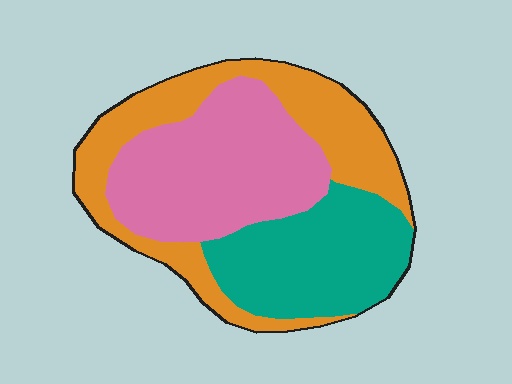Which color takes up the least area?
Teal, at roughly 30%.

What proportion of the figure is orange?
Orange covers 34% of the figure.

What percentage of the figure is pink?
Pink covers 37% of the figure.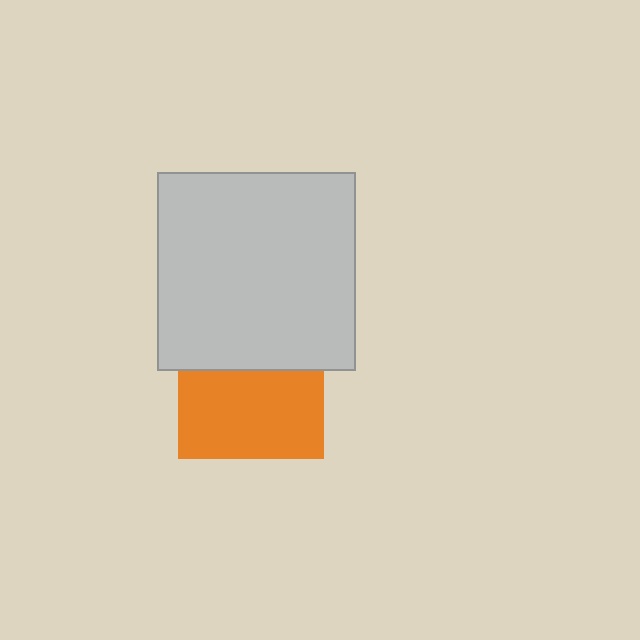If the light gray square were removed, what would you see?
You would see the complete orange square.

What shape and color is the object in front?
The object in front is a light gray square.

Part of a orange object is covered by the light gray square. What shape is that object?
It is a square.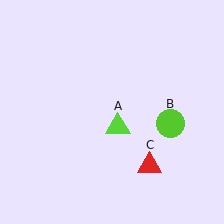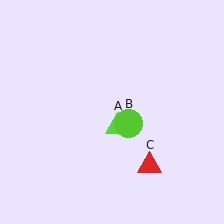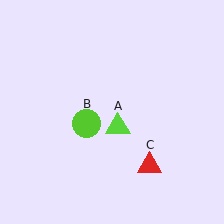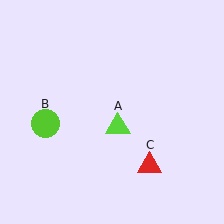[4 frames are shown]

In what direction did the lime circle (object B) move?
The lime circle (object B) moved left.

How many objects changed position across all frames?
1 object changed position: lime circle (object B).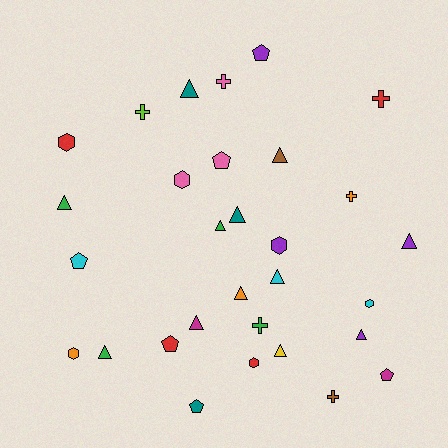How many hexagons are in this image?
There are 6 hexagons.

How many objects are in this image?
There are 30 objects.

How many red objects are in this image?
There are 4 red objects.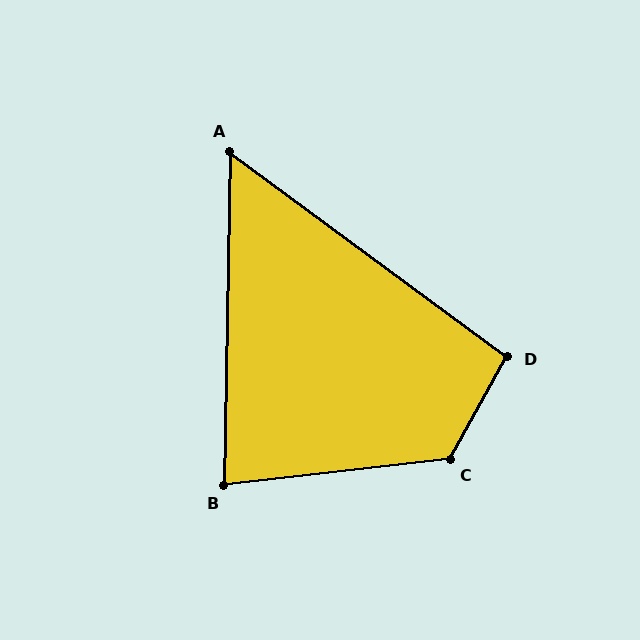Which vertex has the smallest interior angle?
A, at approximately 55 degrees.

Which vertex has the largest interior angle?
C, at approximately 125 degrees.